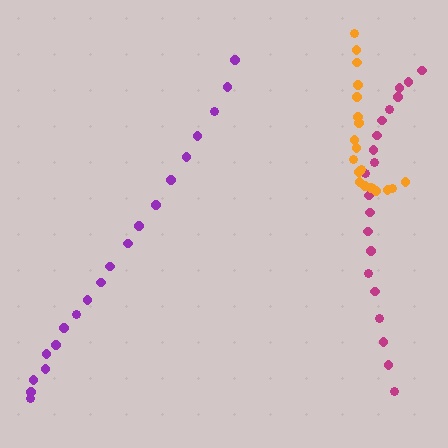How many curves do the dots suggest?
There are 3 distinct paths.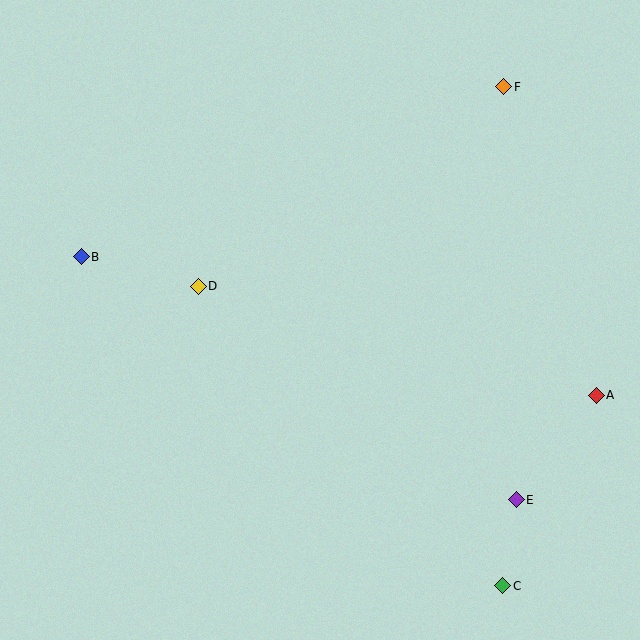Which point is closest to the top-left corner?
Point B is closest to the top-left corner.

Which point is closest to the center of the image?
Point D at (198, 286) is closest to the center.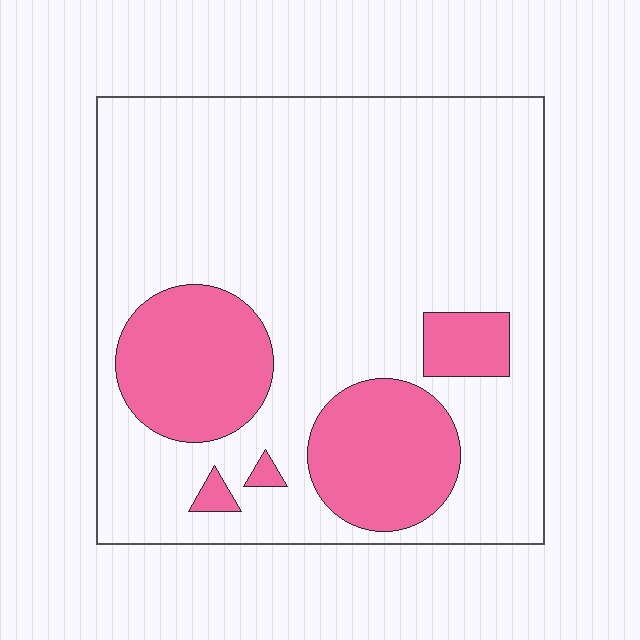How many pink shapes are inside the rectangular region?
5.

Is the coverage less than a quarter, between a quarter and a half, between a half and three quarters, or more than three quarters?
Less than a quarter.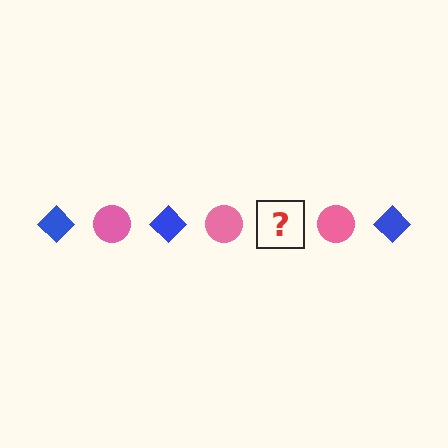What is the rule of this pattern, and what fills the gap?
The rule is that the pattern alternates between blue diamond and pink circle. The gap should be filled with a blue diamond.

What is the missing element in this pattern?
The missing element is a blue diamond.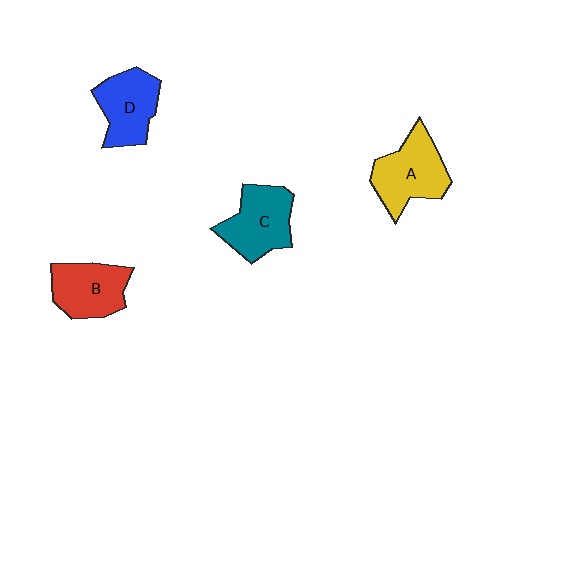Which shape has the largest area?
Shape A (yellow).